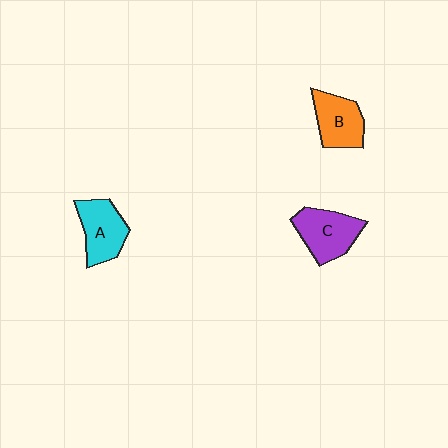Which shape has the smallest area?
Shape B (orange).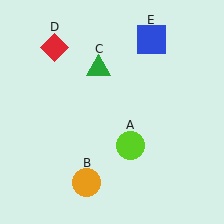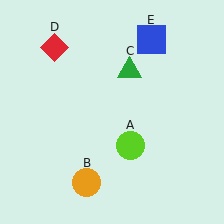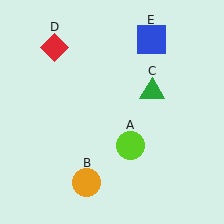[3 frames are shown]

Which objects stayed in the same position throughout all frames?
Lime circle (object A) and orange circle (object B) and red diamond (object D) and blue square (object E) remained stationary.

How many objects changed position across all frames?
1 object changed position: green triangle (object C).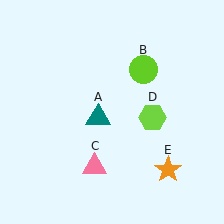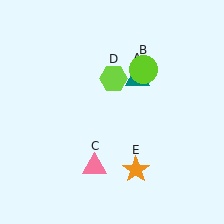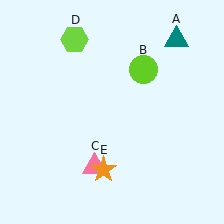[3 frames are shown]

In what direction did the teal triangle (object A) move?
The teal triangle (object A) moved up and to the right.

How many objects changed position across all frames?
3 objects changed position: teal triangle (object A), lime hexagon (object D), orange star (object E).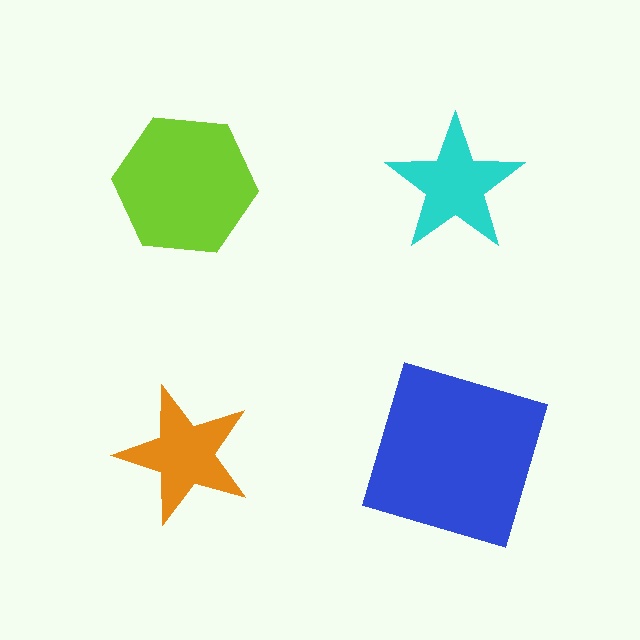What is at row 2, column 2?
A blue square.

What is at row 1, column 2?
A cyan star.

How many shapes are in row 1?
2 shapes.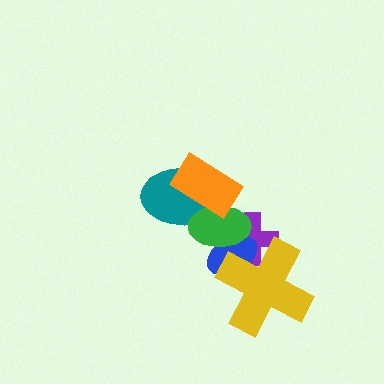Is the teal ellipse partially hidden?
Yes, it is partially covered by another shape.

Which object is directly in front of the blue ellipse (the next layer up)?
The green ellipse is directly in front of the blue ellipse.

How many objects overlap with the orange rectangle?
2 objects overlap with the orange rectangle.